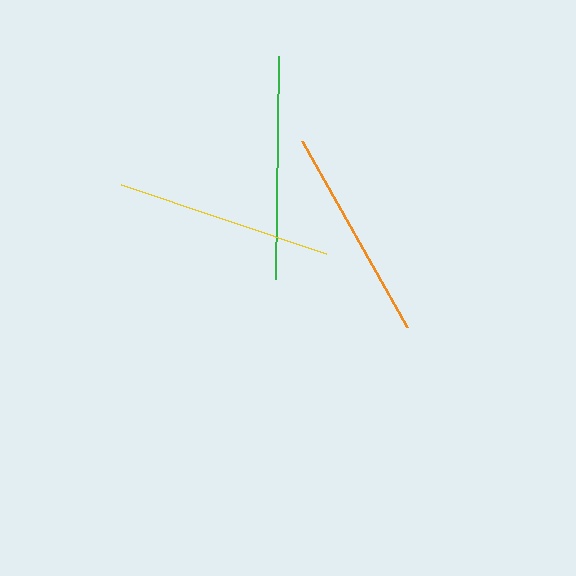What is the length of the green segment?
The green segment is approximately 224 pixels long.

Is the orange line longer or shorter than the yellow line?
The yellow line is longer than the orange line.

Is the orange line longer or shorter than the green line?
The green line is longer than the orange line.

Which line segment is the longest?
The green line is the longest at approximately 224 pixels.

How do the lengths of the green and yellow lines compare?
The green and yellow lines are approximately the same length.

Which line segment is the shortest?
The orange line is the shortest at approximately 213 pixels.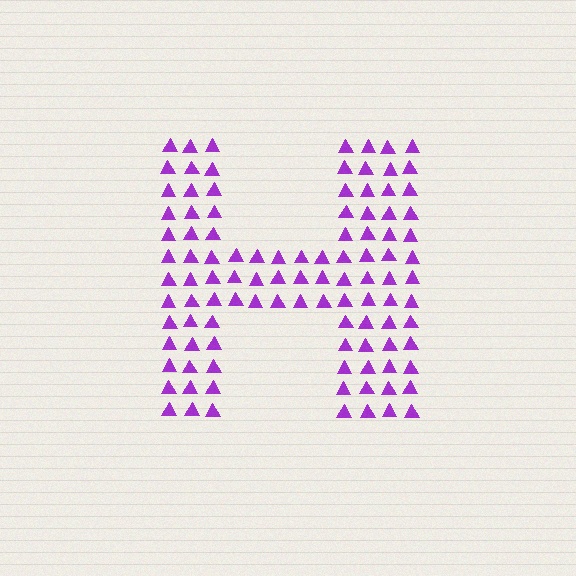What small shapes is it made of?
It is made of small triangles.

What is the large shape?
The large shape is the letter H.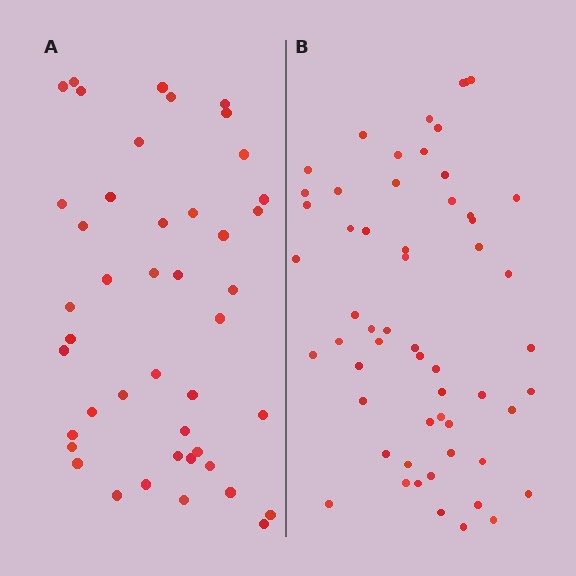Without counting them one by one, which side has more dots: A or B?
Region B (the right region) has more dots.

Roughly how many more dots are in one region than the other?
Region B has approximately 15 more dots than region A.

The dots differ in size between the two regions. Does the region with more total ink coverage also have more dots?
No. Region A has more total ink coverage because its dots are larger, but region B actually contains more individual dots. Total area can be misleading — the number of items is what matters here.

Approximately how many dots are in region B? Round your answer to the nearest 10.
About 60 dots. (The exact count is 57, which rounds to 60.)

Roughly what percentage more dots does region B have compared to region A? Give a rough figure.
About 30% more.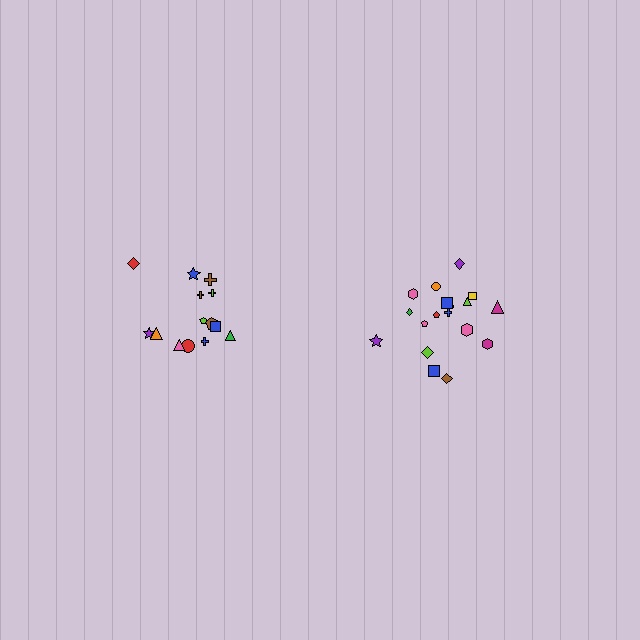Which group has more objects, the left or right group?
The right group.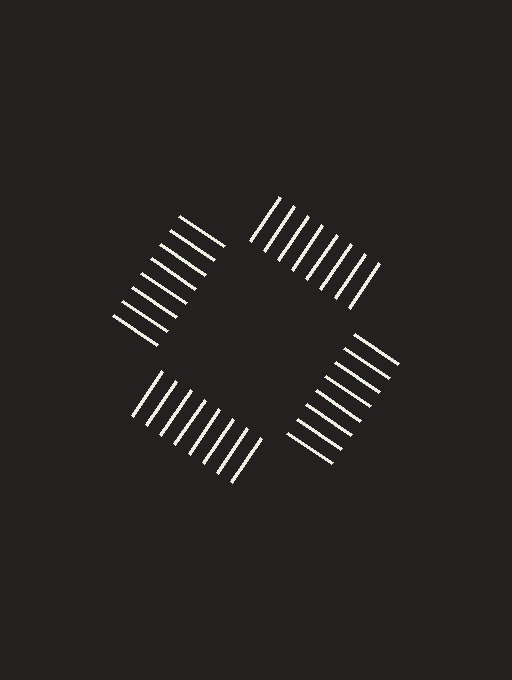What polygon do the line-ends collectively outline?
An illusory square — the line segments terminate on its edges but no continuous stroke is drawn.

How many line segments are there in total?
32 — 8 along each of the 4 edges.